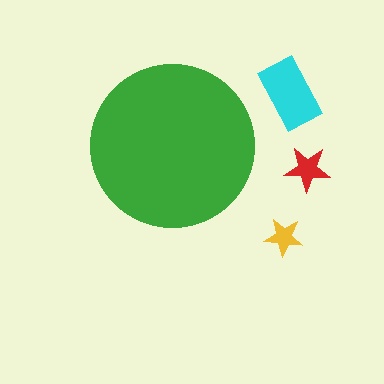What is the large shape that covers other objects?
A green circle.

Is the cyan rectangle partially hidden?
No, the cyan rectangle is fully visible.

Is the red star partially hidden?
No, the red star is fully visible.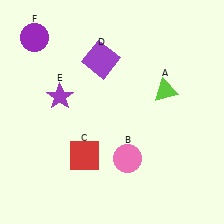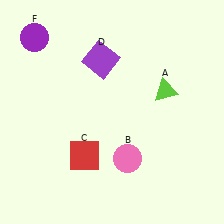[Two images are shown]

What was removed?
The purple star (E) was removed in Image 2.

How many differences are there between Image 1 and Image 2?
There is 1 difference between the two images.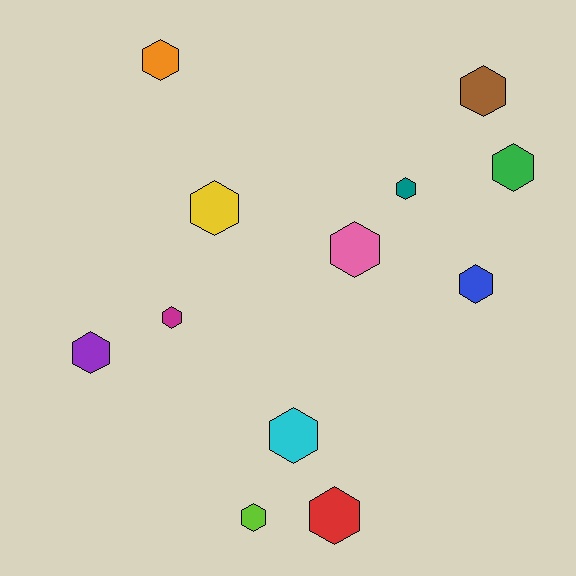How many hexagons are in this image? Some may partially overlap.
There are 12 hexagons.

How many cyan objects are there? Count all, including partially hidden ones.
There is 1 cyan object.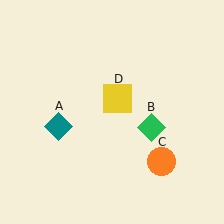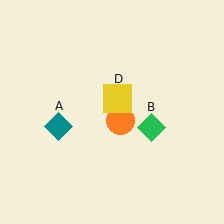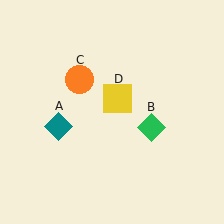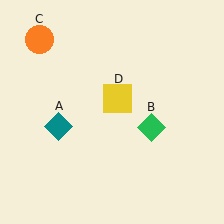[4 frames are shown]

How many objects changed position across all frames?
1 object changed position: orange circle (object C).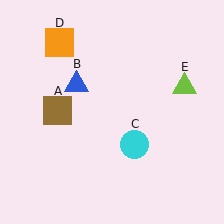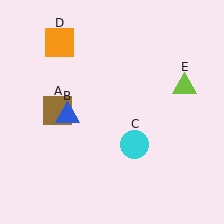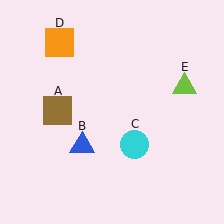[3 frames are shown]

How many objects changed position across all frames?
1 object changed position: blue triangle (object B).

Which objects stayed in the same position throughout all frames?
Brown square (object A) and cyan circle (object C) and orange square (object D) and lime triangle (object E) remained stationary.